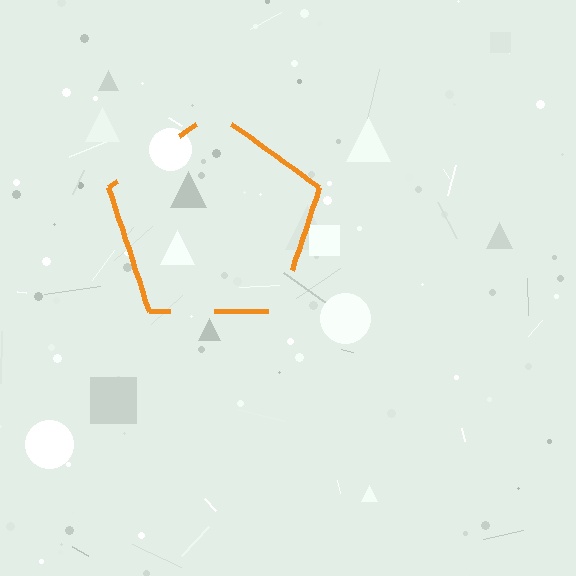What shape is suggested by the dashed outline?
The dashed outline suggests a pentagon.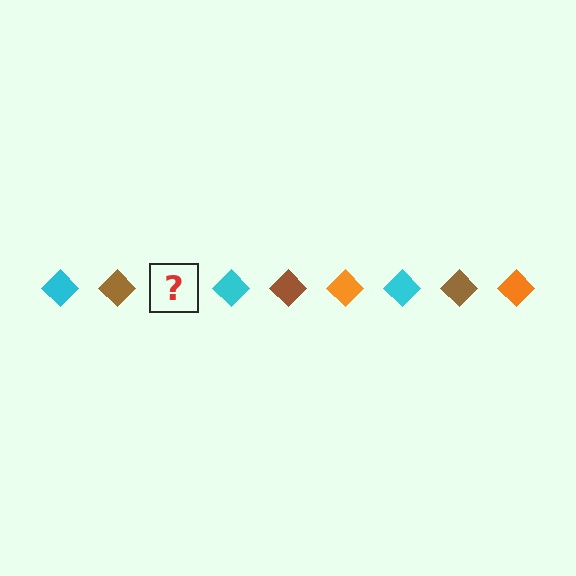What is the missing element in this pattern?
The missing element is an orange diamond.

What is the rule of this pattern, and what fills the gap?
The rule is that the pattern cycles through cyan, brown, orange diamonds. The gap should be filled with an orange diamond.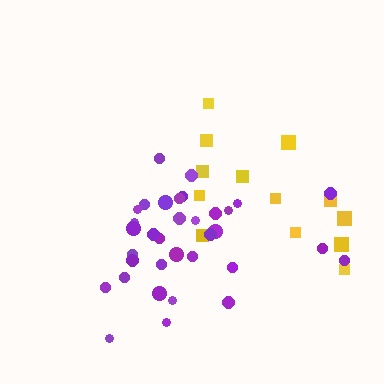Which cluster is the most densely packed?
Purple.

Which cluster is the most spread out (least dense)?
Yellow.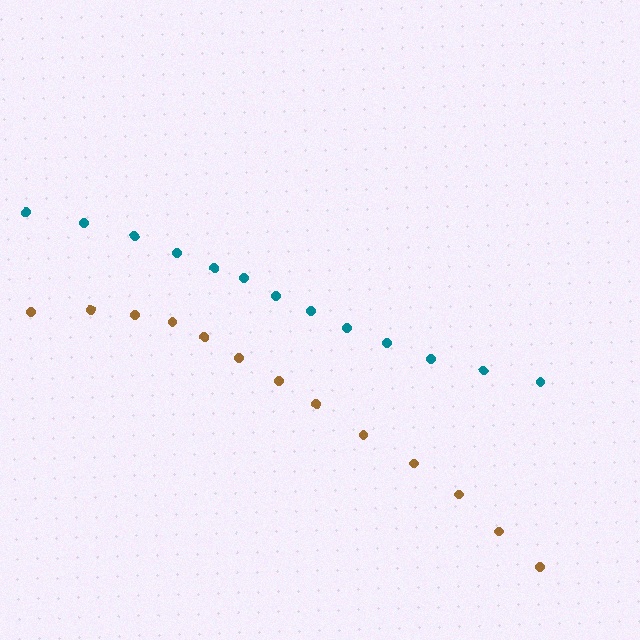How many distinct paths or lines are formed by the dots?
There are 2 distinct paths.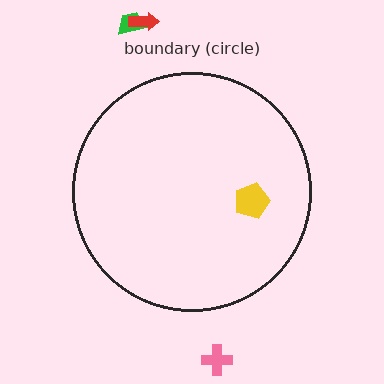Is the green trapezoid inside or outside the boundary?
Outside.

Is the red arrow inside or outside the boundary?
Outside.